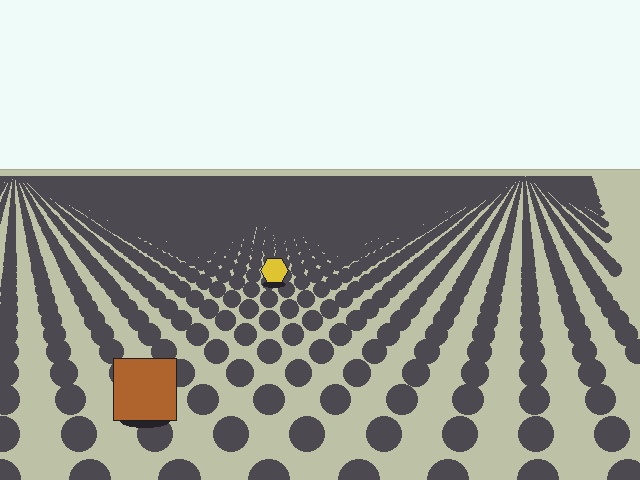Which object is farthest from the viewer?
The yellow hexagon is farthest from the viewer. It appears smaller and the ground texture around it is denser.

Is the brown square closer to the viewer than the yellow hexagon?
Yes. The brown square is closer — you can tell from the texture gradient: the ground texture is coarser near it.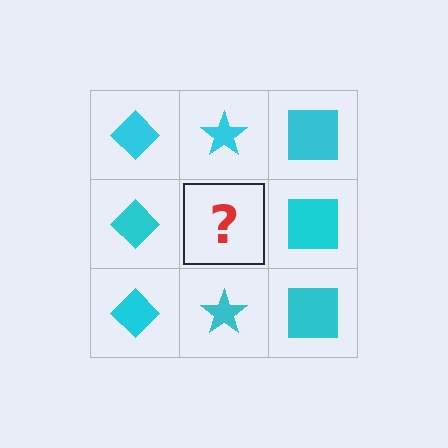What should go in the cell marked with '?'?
The missing cell should contain a cyan star.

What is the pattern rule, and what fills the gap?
The rule is that each column has a consistent shape. The gap should be filled with a cyan star.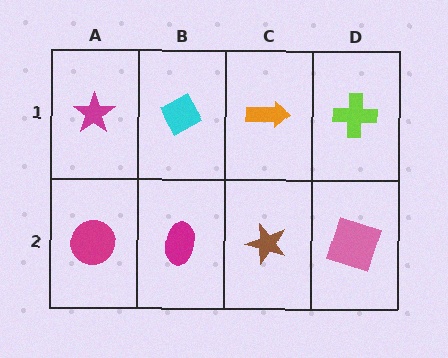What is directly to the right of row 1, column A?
A cyan diamond.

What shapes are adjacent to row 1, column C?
A brown star (row 2, column C), a cyan diamond (row 1, column B), a lime cross (row 1, column D).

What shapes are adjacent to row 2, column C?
An orange arrow (row 1, column C), a magenta ellipse (row 2, column B), a pink square (row 2, column D).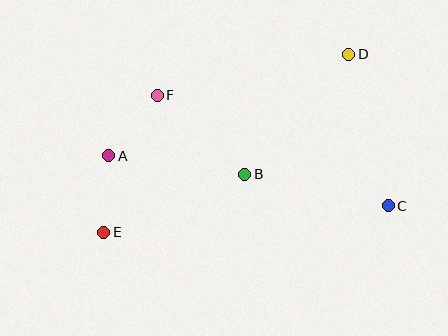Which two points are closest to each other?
Points A and E are closest to each other.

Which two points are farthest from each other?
Points D and E are farthest from each other.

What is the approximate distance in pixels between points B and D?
The distance between B and D is approximately 159 pixels.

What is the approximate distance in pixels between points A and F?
The distance between A and F is approximately 77 pixels.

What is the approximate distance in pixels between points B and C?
The distance between B and C is approximately 146 pixels.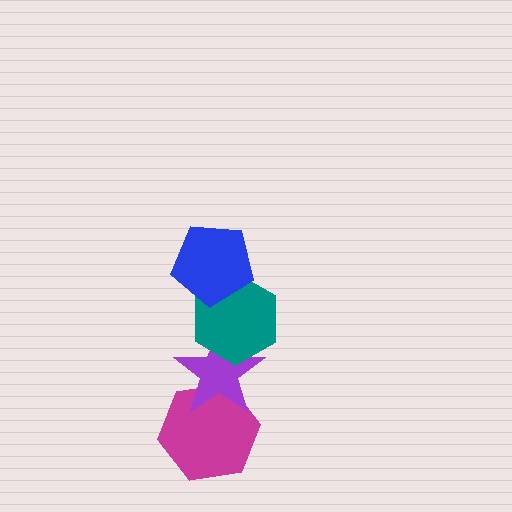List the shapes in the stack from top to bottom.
From top to bottom: the blue pentagon, the teal hexagon, the purple star, the magenta hexagon.